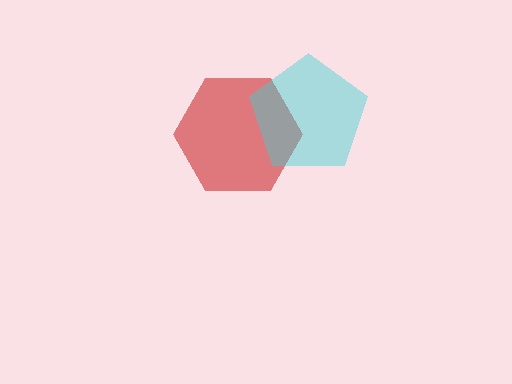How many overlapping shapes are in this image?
There are 2 overlapping shapes in the image.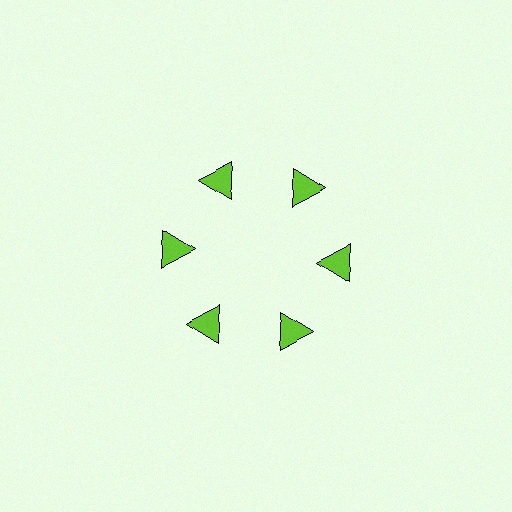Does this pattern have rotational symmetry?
Yes, this pattern has 6-fold rotational symmetry. It looks the same after rotating 60 degrees around the center.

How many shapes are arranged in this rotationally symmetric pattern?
There are 6 shapes, arranged in 6 groups of 1.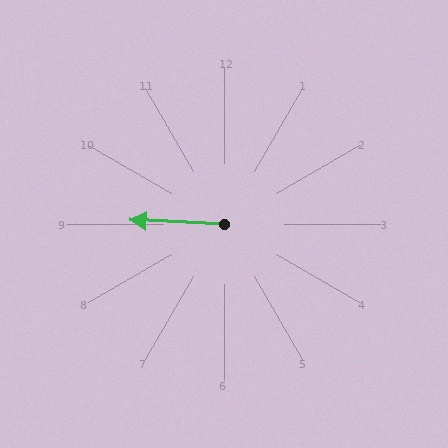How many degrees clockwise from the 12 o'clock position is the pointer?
Approximately 273 degrees.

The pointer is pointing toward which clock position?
Roughly 9 o'clock.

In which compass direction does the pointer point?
West.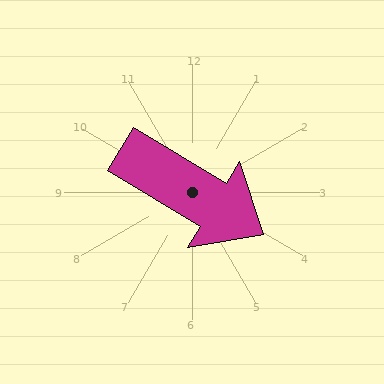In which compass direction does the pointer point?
Southeast.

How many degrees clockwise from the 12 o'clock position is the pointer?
Approximately 121 degrees.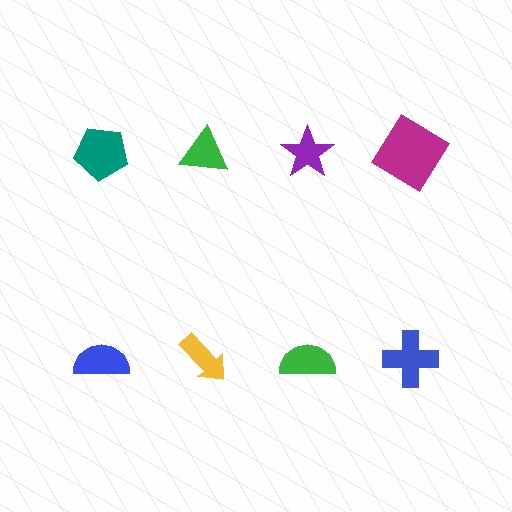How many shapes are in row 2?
4 shapes.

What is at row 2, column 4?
A blue cross.